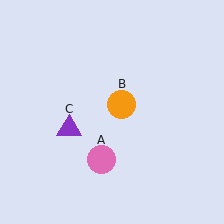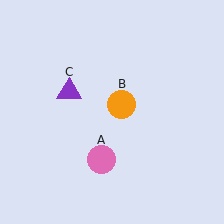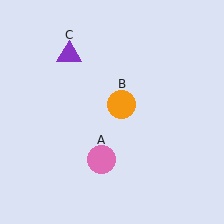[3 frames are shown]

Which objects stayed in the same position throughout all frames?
Pink circle (object A) and orange circle (object B) remained stationary.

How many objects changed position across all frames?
1 object changed position: purple triangle (object C).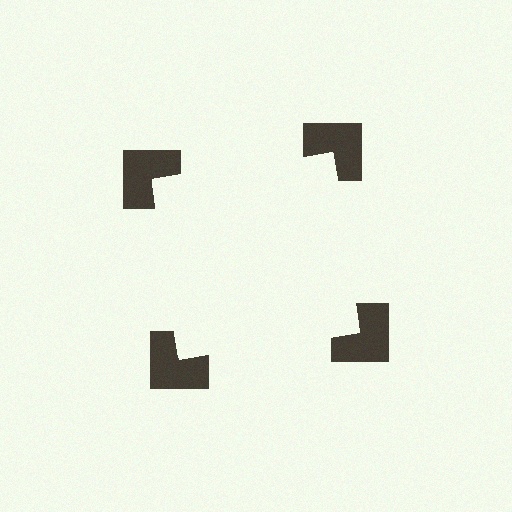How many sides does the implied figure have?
4 sides.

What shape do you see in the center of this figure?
An illusory square — its edges are inferred from the aligned wedge cuts in the notched squares, not physically drawn.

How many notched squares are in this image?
There are 4 — one at each vertex of the illusory square.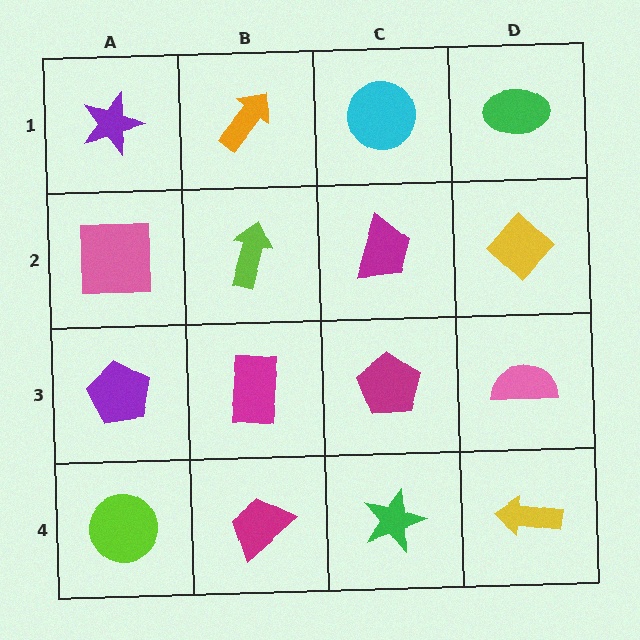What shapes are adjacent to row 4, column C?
A magenta pentagon (row 3, column C), a magenta trapezoid (row 4, column B), a yellow arrow (row 4, column D).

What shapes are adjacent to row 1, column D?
A yellow diamond (row 2, column D), a cyan circle (row 1, column C).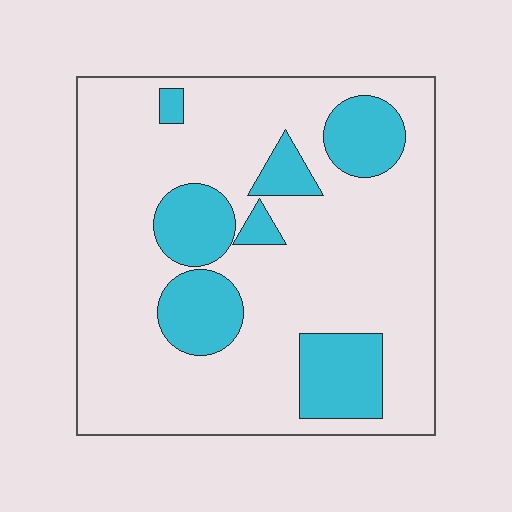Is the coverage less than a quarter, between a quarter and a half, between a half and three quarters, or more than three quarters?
Less than a quarter.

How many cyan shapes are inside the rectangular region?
7.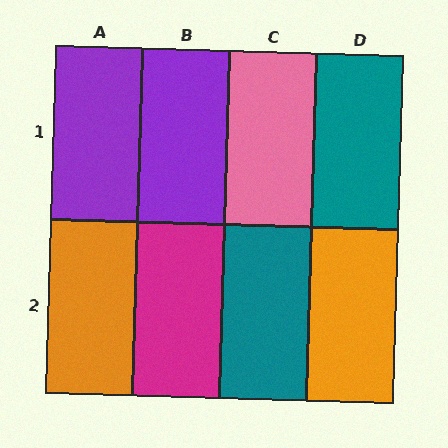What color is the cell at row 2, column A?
Orange.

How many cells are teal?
2 cells are teal.